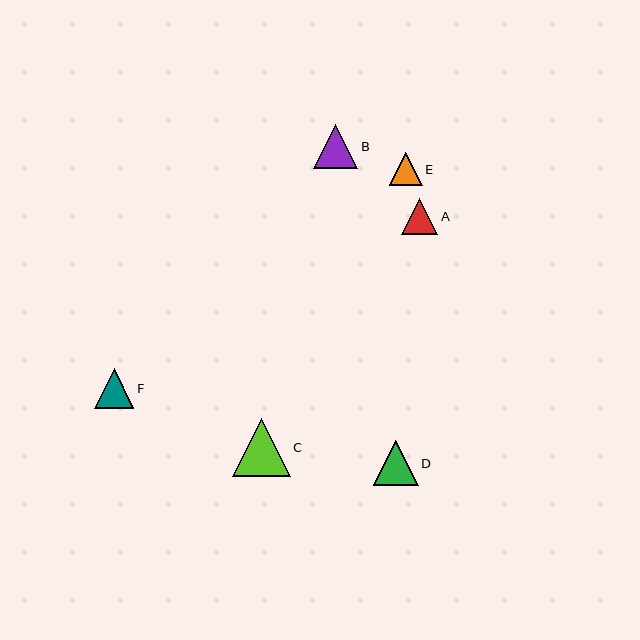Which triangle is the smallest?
Triangle E is the smallest with a size of approximately 33 pixels.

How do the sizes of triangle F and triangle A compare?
Triangle F and triangle A are approximately the same size.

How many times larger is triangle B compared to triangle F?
Triangle B is approximately 1.1 times the size of triangle F.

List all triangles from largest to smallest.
From largest to smallest: C, D, B, F, A, E.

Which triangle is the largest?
Triangle C is the largest with a size of approximately 58 pixels.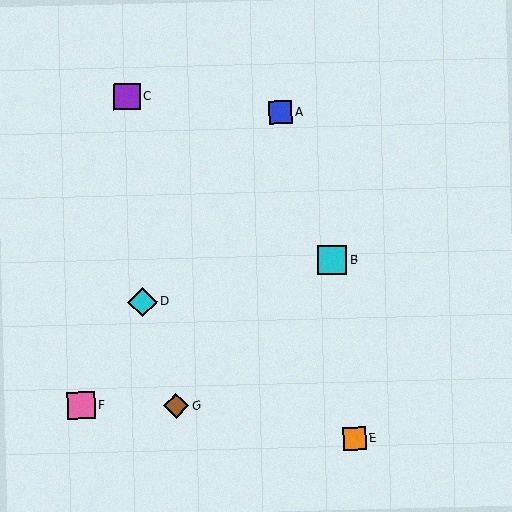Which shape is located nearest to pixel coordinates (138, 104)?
The purple square (labeled C) at (127, 97) is nearest to that location.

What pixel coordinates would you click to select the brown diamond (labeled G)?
Click at (176, 406) to select the brown diamond G.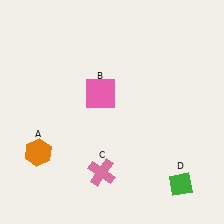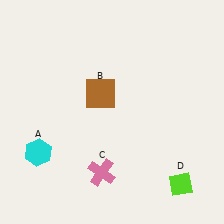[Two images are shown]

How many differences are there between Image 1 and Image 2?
There are 3 differences between the two images.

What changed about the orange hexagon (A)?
In Image 1, A is orange. In Image 2, it changed to cyan.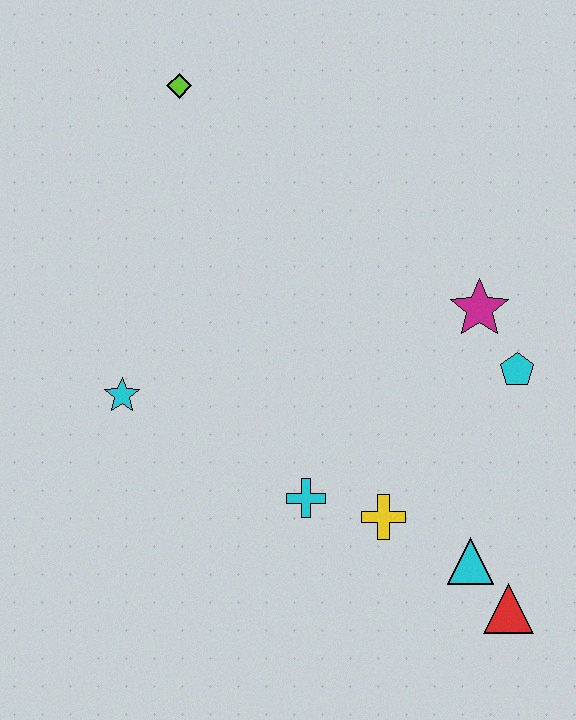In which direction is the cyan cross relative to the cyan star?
The cyan cross is to the right of the cyan star.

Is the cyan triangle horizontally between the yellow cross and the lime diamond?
No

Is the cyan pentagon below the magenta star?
Yes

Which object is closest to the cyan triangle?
The red triangle is closest to the cyan triangle.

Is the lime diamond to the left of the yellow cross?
Yes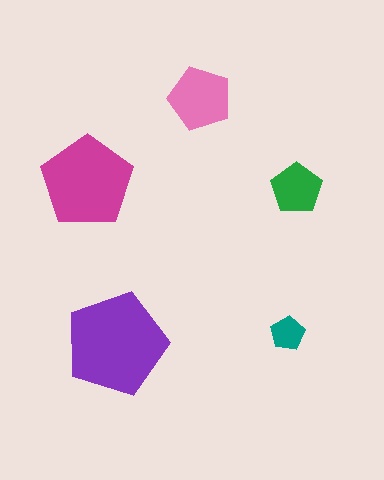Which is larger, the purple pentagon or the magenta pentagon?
The purple one.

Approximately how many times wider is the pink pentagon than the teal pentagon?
About 2 times wider.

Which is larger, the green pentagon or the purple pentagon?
The purple one.